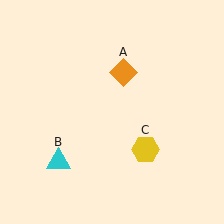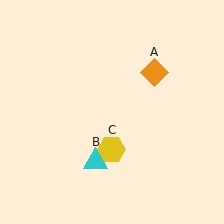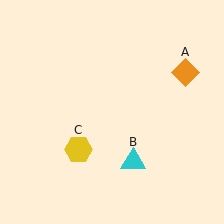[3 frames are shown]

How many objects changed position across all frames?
3 objects changed position: orange diamond (object A), cyan triangle (object B), yellow hexagon (object C).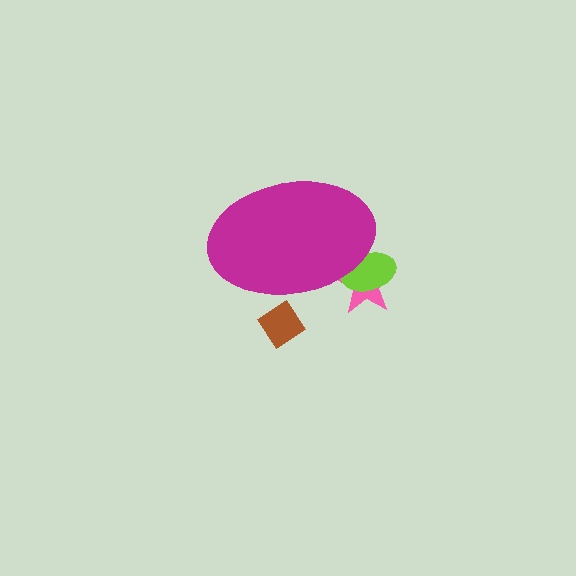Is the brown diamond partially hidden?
Yes, the brown diamond is partially hidden behind the magenta ellipse.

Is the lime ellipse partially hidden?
Yes, the lime ellipse is partially hidden behind the magenta ellipse.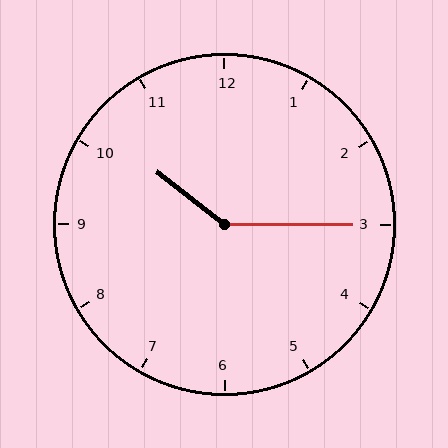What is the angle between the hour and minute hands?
Approximately 142 degrees.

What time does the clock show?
10:15.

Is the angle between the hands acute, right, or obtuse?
It is obtuse.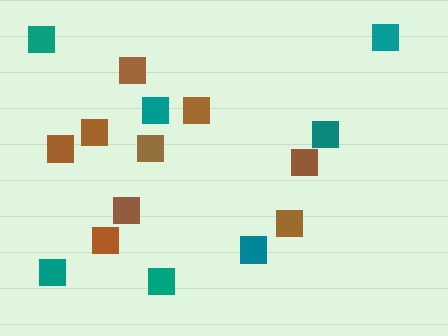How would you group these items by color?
There are 2 groups: one group of teal squares (7) and one group of brown squares (9).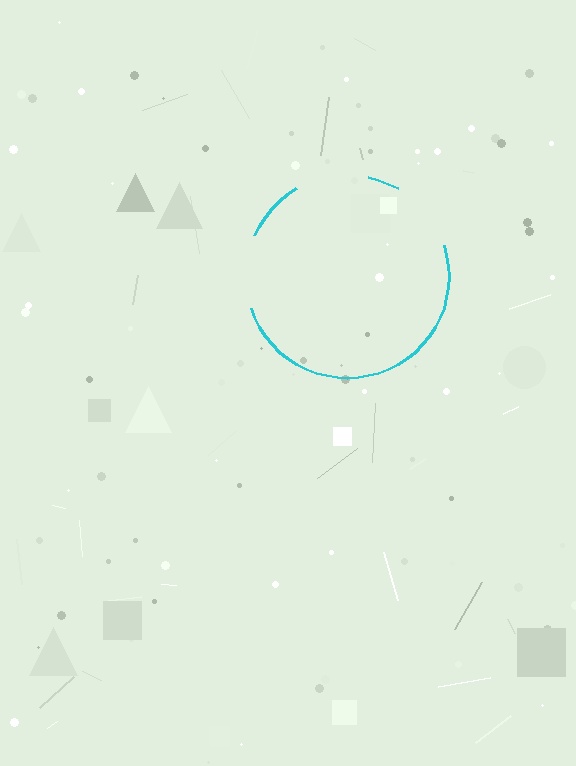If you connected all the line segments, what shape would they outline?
They would outline a circle.